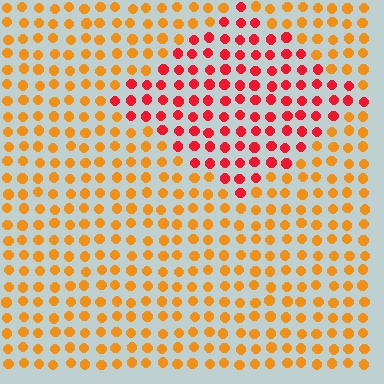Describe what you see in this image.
The image is filled with small orange elements in a uniform arrangement. A diamond-shaped region is visible where the elements are tinted to a slightly different hue, forming a subtle color boundary.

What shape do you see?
I see a diamond.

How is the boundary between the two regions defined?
The boundary is defined purely by a slight shift in hue (about 40 degrees). Spacing, size, and orientation are identical on both sides.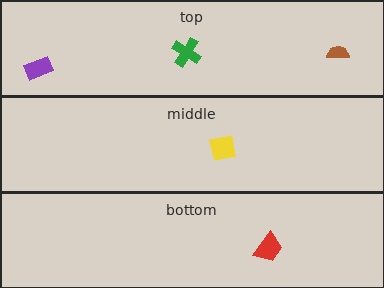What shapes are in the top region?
The green cross, the brown semicircle, the purple rectangle.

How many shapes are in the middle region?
1.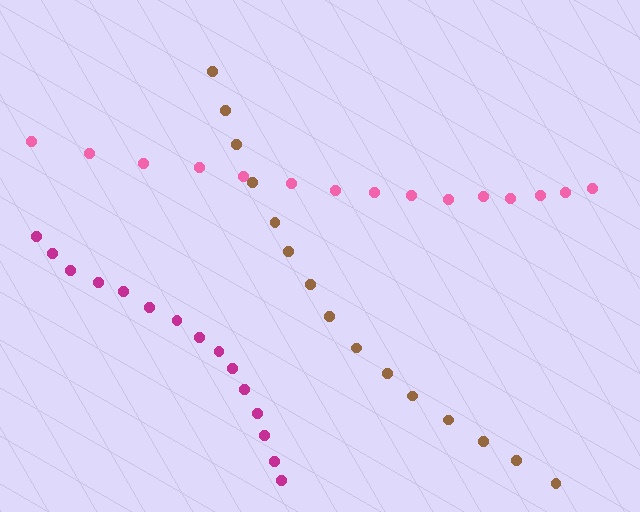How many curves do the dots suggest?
There are 3 distinct paths.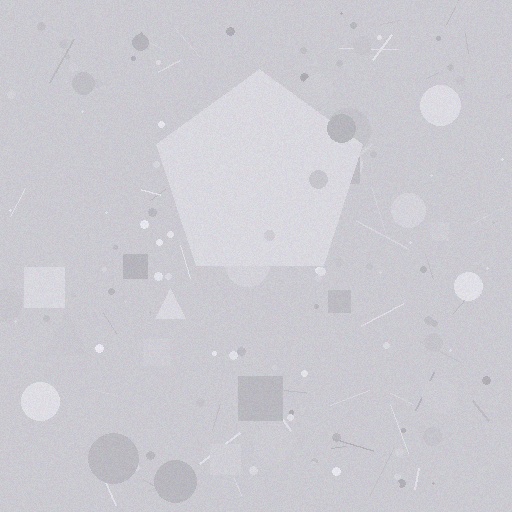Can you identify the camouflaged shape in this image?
The camouflaged shape is a pentagon.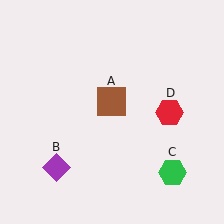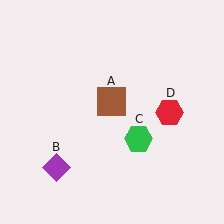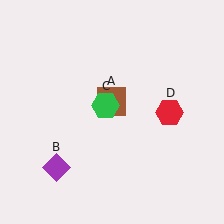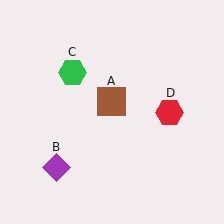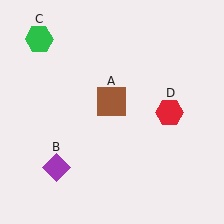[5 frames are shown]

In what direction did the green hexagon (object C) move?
The green hexagon (object C) moved up and to the left.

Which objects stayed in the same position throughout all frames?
Brown square (object A) and purple diamond (object B) and red hexagon (object D) remained stationary.